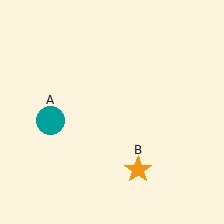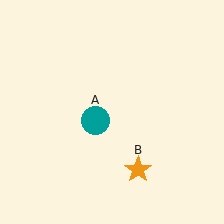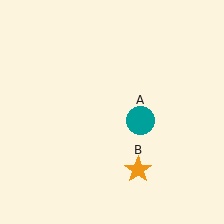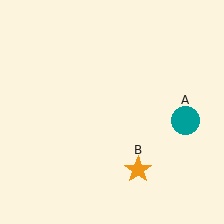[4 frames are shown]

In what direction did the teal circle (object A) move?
The teal circle (object A) moved right.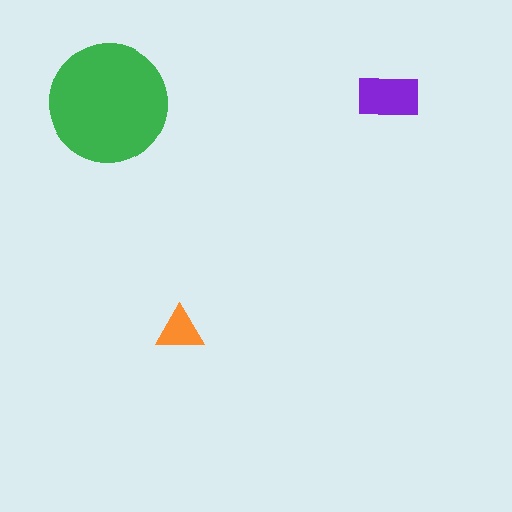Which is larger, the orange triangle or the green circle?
The green circle.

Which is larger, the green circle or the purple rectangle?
The green circle.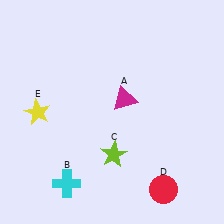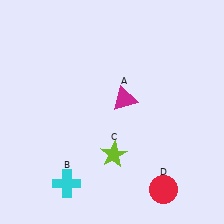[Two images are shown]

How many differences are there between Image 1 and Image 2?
There is 1 difference between the two images.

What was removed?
The yellow star (E) was removed in Image 2.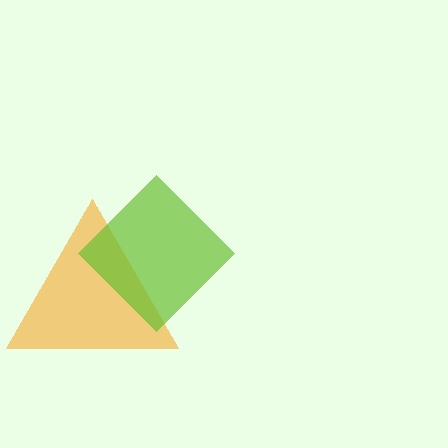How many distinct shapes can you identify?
There are 2 distinct shapes: an orange triangle, a lime diamond.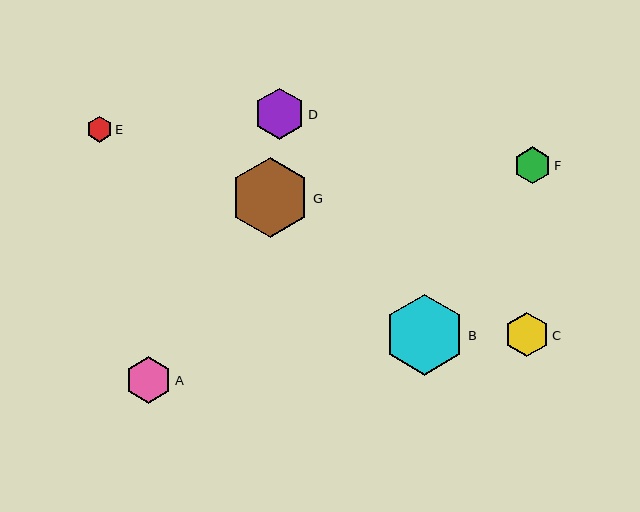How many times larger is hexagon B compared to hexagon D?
Hexagon B is approximately 1.6 times the size of hexagon D.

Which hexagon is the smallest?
Hexagon E is the smallest with a size of approximately 25 pixels.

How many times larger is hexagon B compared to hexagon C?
Hexagon B is approximately 1.8 times the size of hexagon C.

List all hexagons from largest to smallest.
From largest to smallest: B, G, D, A, C, F, E.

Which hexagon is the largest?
Hexagon B is the largest with a size of approximately 81 pixels.